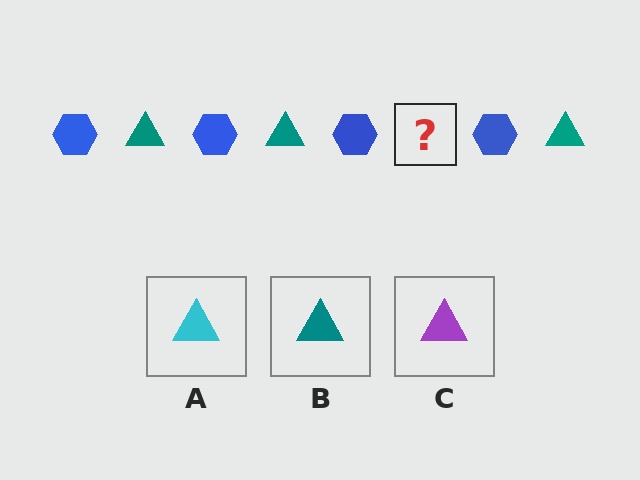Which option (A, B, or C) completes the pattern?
B.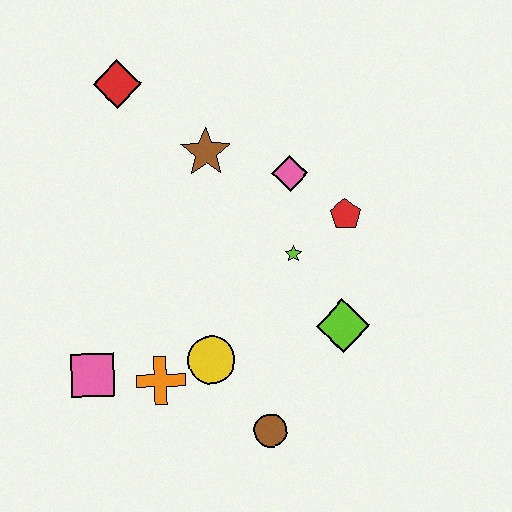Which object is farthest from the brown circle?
The red diamond is farthest from the brown circle.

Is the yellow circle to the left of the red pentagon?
Yes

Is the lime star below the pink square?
No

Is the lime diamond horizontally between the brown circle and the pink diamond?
No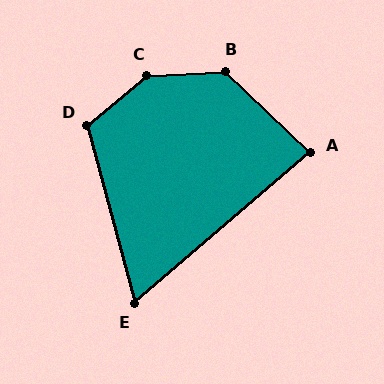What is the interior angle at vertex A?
Approximately 84 degrees (acute).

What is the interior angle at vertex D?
Approximately 114 degrees (obtuse).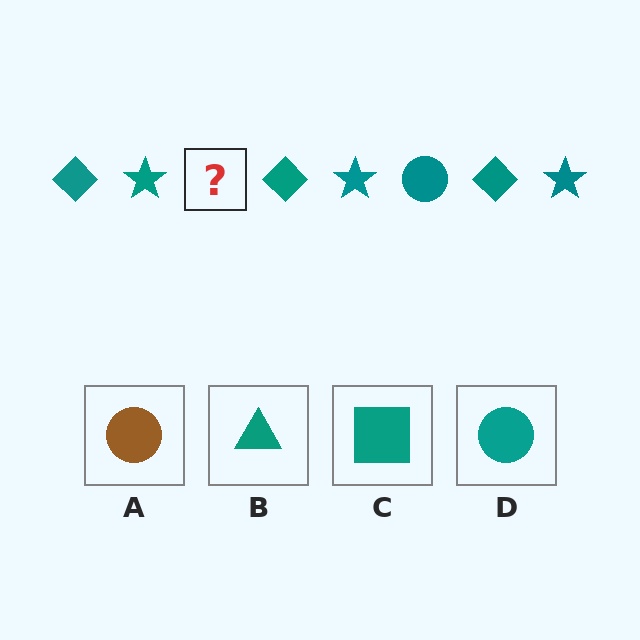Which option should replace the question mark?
Option D.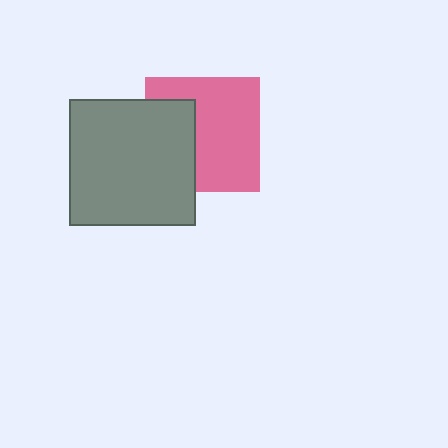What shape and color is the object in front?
The object in front is a gray square.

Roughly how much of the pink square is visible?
About half of it is visible (roughly 65%).